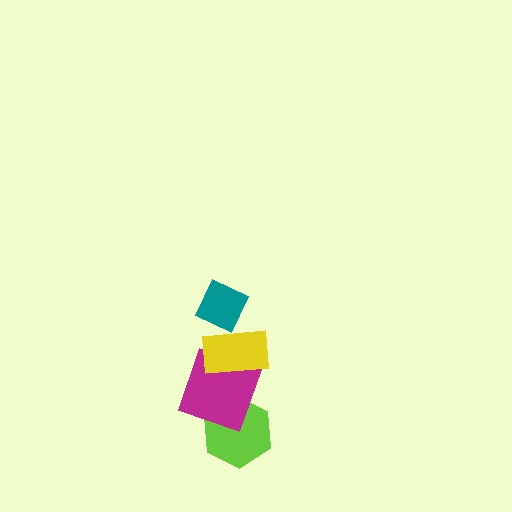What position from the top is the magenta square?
The magenta square is 3rd from the top.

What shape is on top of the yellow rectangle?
The teal diamond is on top of the yellow rectangle.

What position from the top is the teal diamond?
The teal diamond is 1st from the top.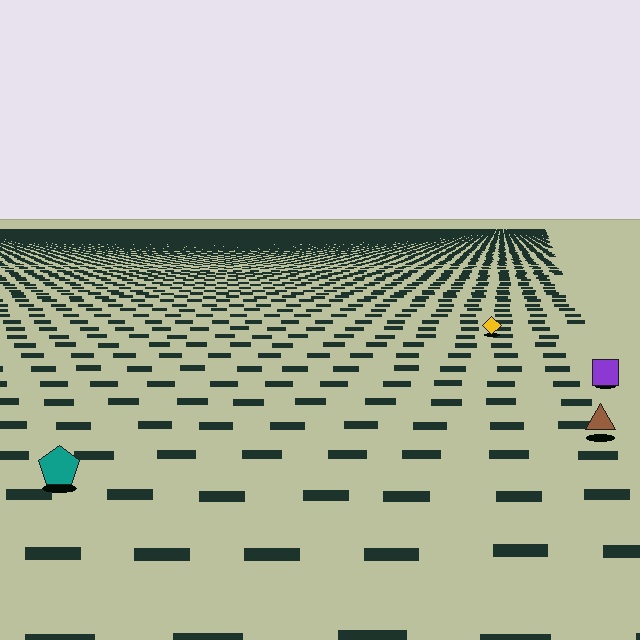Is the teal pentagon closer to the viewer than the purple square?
Yes. The teal pentagon is closer — you can tell from the texture gradient: the ground texture is coarser near it.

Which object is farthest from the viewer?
The yellow diamond is farthest from the viewer. It appears smaller and the ground texture around it is denser.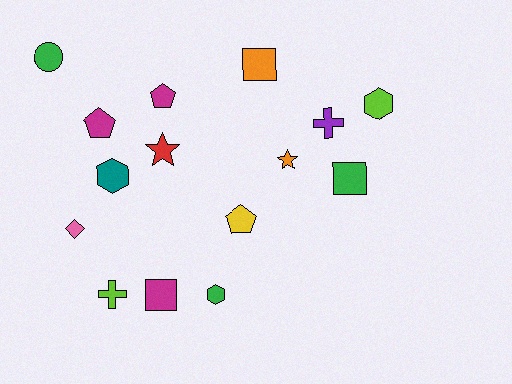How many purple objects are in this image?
There is 1 purple object.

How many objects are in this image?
There are 15 objects.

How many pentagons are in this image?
There are 3 pentagons.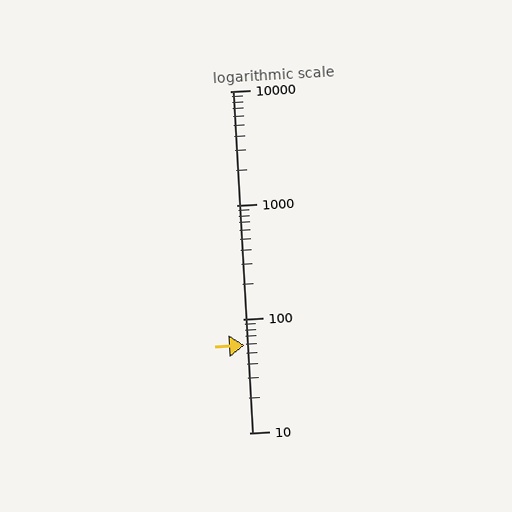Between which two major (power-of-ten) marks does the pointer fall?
The pointer is between 10 and 100.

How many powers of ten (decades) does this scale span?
The scale spans 3 decades, from 10 to 10000.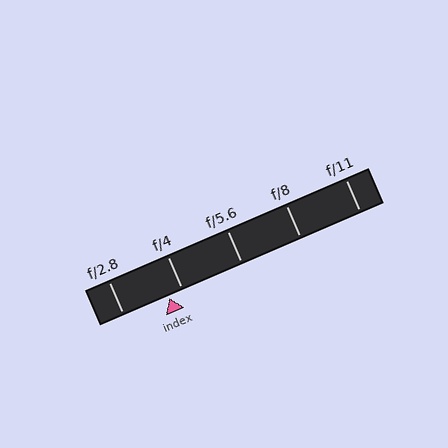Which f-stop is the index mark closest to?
The index mark is closest to f/4.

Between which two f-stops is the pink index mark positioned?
The index mark is between f/2.8 and f/4.